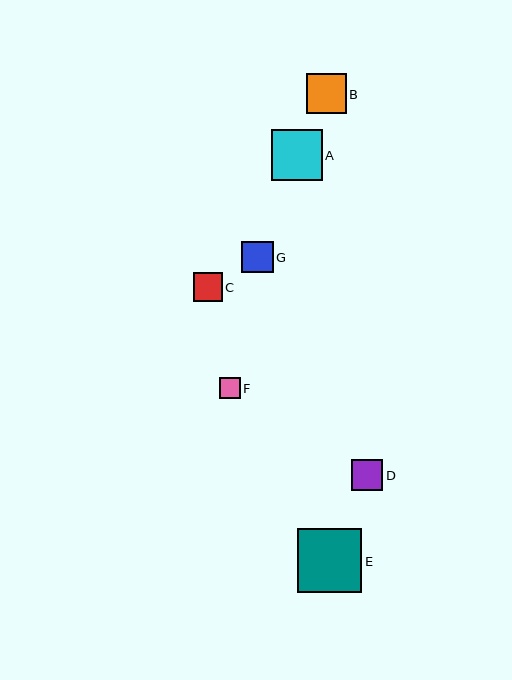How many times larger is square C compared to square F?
Square C is approximately 1.4 times the size of square F.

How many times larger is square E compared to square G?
Square E is approximately 2.1 times the size of square G.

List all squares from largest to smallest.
From largest to smallest: E, A, B, G, D, C, F.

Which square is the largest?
Square E is the largest with a size of approximately 64 pixels.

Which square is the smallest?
Square F is the smallest with a size of approximately 21 pixels.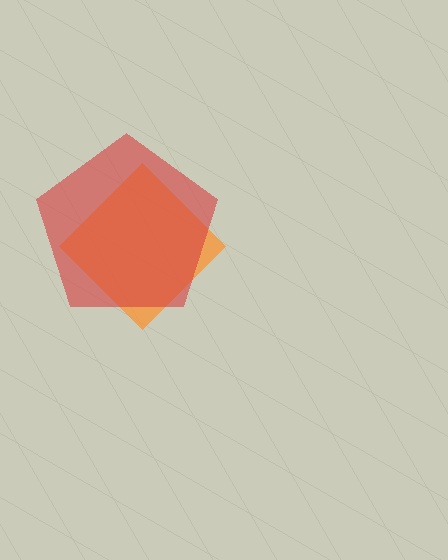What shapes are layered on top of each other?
The layered shapes are: an orange diamond, a red pentagon.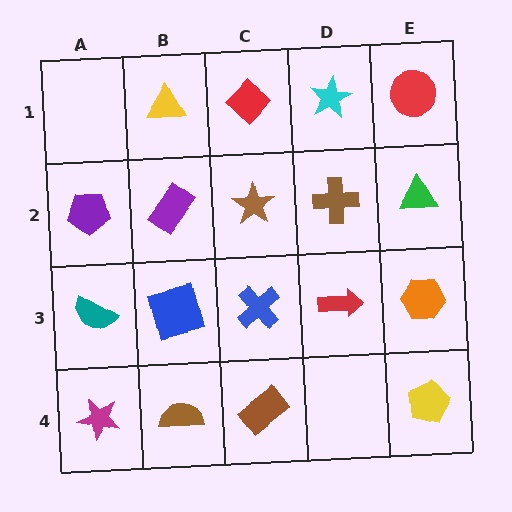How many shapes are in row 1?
4 shapes.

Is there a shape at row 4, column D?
No, that cell is empty.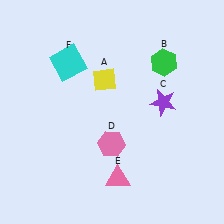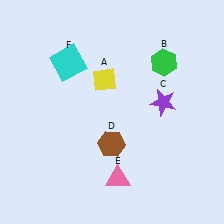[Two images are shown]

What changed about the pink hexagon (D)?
In Image 1, D is pink. In Image 2, it changed to brown.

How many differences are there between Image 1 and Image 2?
There is 1 difference between the two images.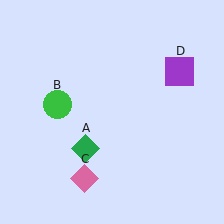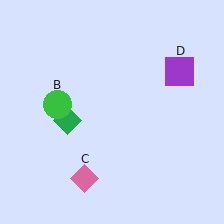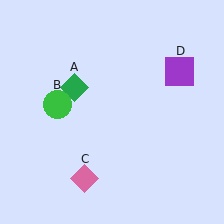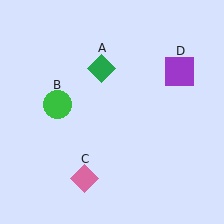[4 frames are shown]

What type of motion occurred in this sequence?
The green diamond (object A) rotated clockwise around the center of the scene.